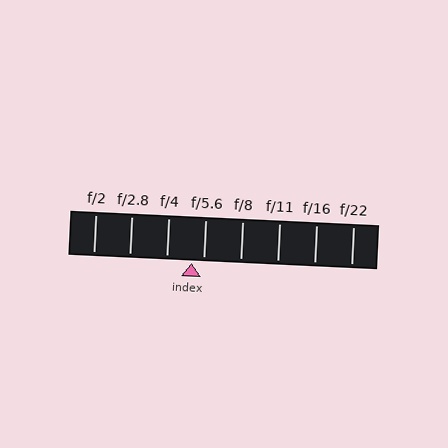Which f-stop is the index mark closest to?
The index mark is closest to f/5.6.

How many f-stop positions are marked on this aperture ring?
There are 8 f-stop positions marked.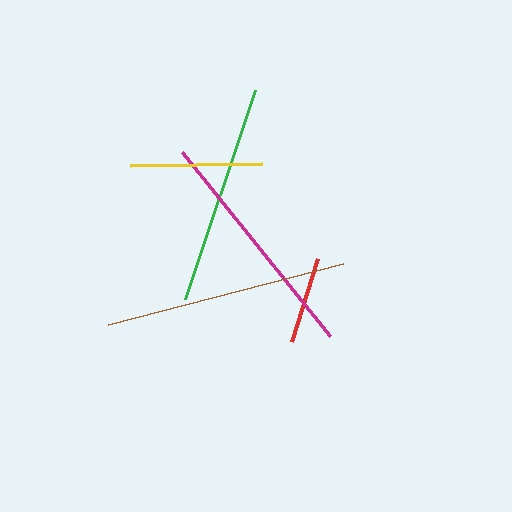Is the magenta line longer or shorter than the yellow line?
The magenta line is longer than the yellow line.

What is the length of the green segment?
The green segment is approximately 221 pixels long.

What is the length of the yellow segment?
The yellow segment is approximately 132 pixels long.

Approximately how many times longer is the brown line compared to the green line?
The brown line is approximately 1.1 times the length of the green line.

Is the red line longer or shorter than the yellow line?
The yellow line is longer than the red line.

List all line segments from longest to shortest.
From longest to shortest: brown, magenta, green, yellow, red.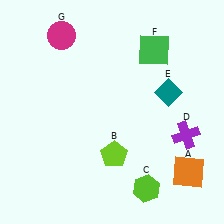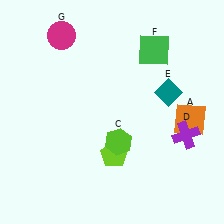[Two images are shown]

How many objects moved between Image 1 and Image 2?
2 objects moved between the two images.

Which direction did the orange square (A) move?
The orange square (A) moved up.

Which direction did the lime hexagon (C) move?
The lime hexagon (C) moved up.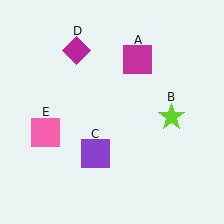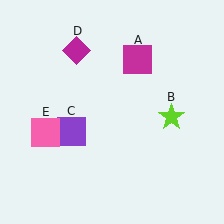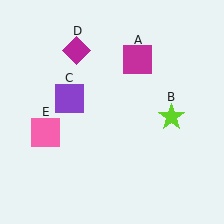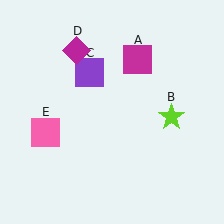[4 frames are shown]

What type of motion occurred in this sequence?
The purple square (object C) rotated clockwise around the center of the scene.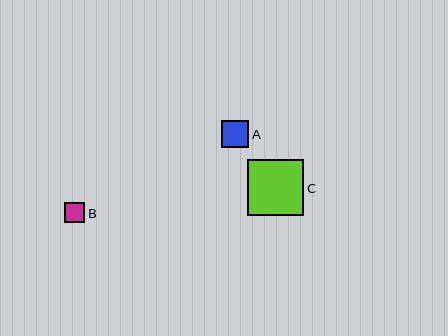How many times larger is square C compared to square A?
Square C is approximately 2.0 times the size of square A.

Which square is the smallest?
Square B is the smallest with a size of approximately 20 pixels.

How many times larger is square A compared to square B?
Square A is approximately 1.4 times the size of square B.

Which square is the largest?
Square C is the largest with a size of approximately 56 pixels.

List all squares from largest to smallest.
From largest to smallest: C, A, B.